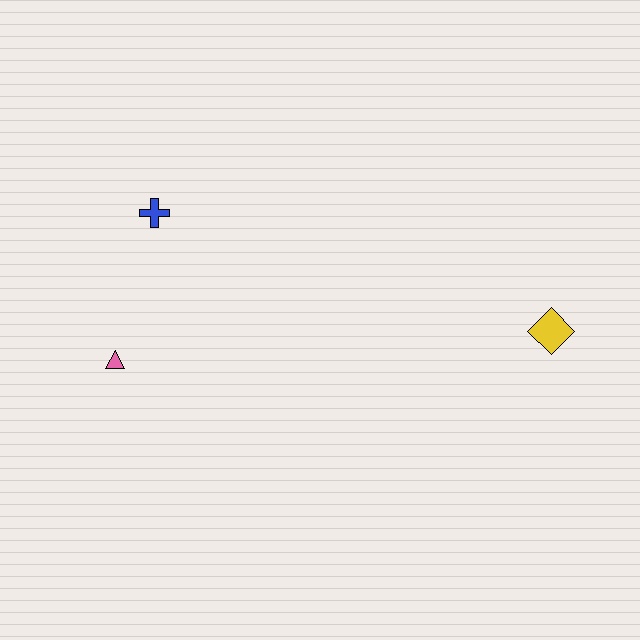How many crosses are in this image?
There is 1 cross.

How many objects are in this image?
There are 3 objects.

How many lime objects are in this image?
There are no lime objects.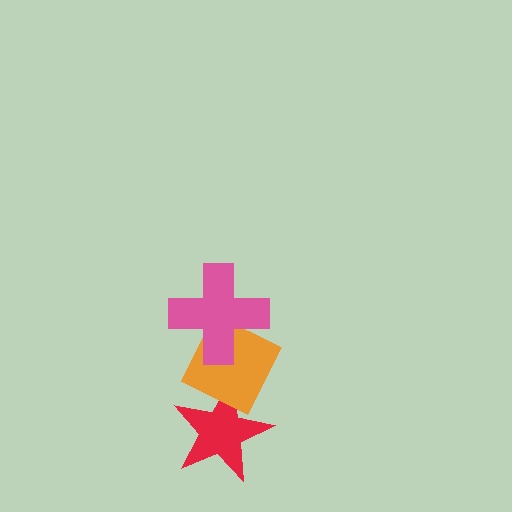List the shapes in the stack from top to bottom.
From top to bottom: the pink cross, the orange diamond, the red star.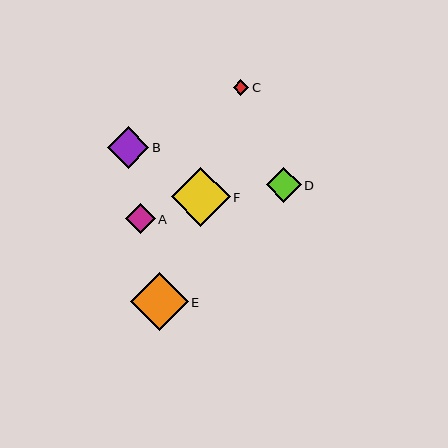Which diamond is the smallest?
Diamond C is the smallest with a size of approximately 16 pixels.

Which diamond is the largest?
Diamond F is the largest with a size of approximately 59 pixels.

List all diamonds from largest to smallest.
From largest to smallest: F, E, B, D, A, C.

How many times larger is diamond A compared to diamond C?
Diamond A is approximately 1.9 times the size of diamond C.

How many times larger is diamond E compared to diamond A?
Diamond E is approximately 1.9 times the size of diamond A.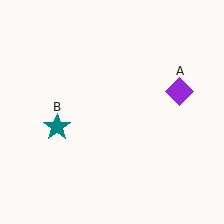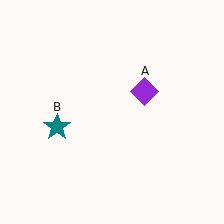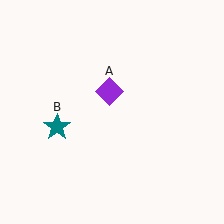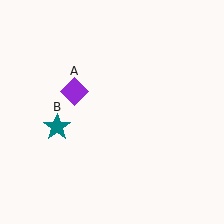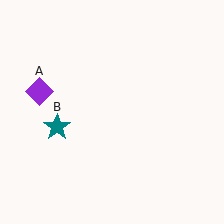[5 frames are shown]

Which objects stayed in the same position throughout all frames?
Teal star (object B) remained stationary.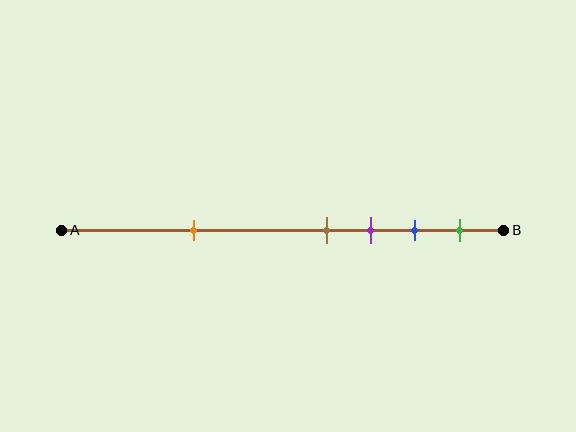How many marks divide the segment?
There are 5 marks dividing the segment.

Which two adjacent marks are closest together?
The brown and purple marks are the closest adjacent pair.